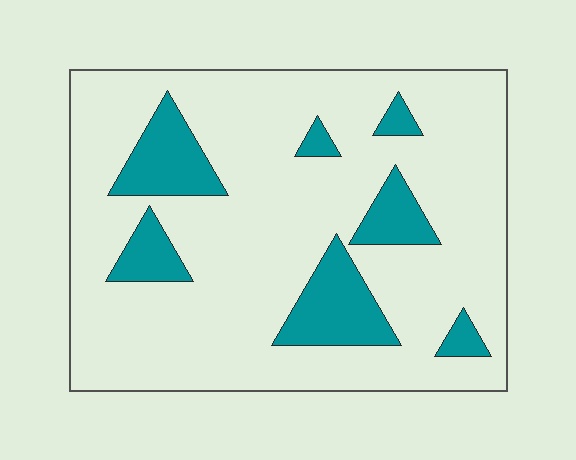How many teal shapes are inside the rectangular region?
7.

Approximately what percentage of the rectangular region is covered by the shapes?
Approximately 20%.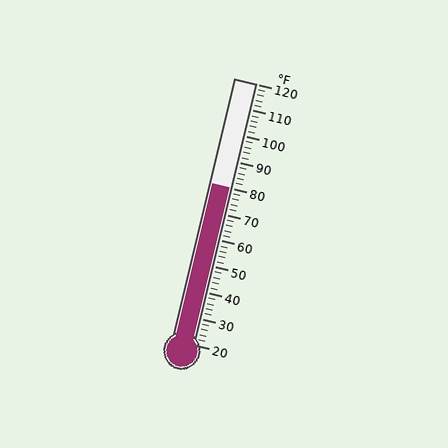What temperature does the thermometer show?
The thermometer shows approximately 80°F.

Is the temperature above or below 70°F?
The temperature is above 70°F.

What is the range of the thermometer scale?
The thermometer scale ranges from 20°F to 120°F.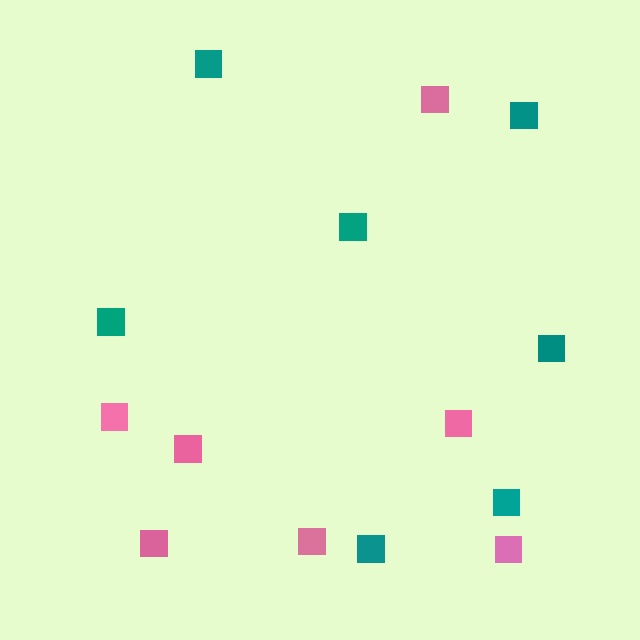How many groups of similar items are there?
There are 2 groups: one group of pink squares (7) and one group of teal squares (7).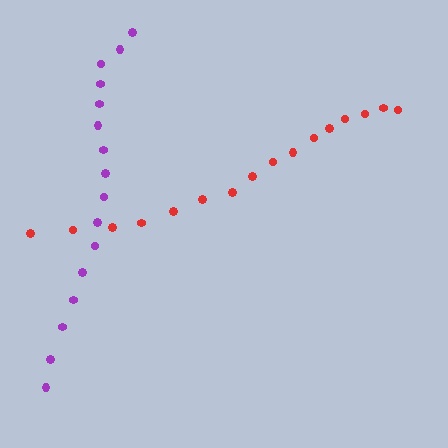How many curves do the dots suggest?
There are 2 distinct paths.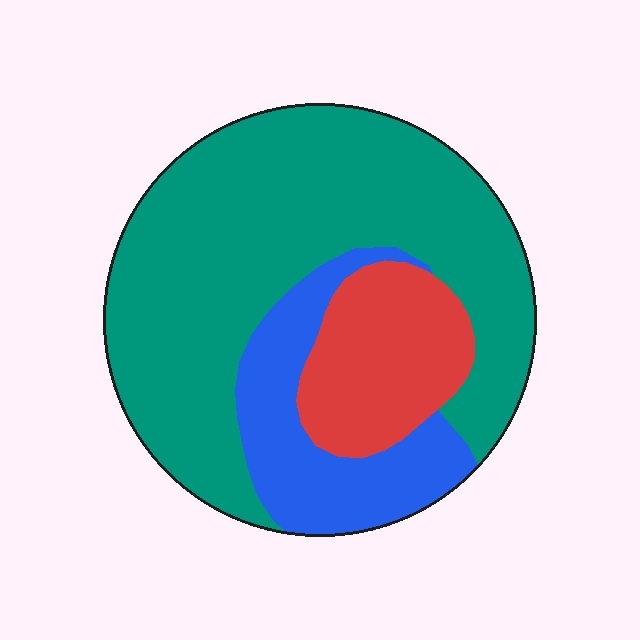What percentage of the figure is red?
Red covers 17% of the figure.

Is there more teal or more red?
Teal.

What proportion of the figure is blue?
Blue takes up about one fifth (1/5) of the figure.